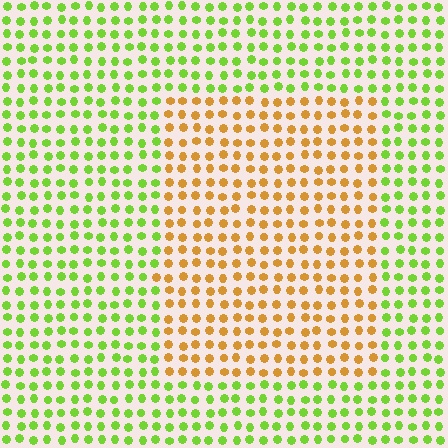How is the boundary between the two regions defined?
The boundary is defined purely by a slight shift in hue (about 61 degrees). Spacing, size, and orientation are identical on both sides.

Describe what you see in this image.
The image is filled with small lime elements in a uniform arrangement. A rectangle-shaped region is visible where the elements are tinted to a slightly different hue, forming a subtle color boundary.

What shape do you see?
I see a rectangle.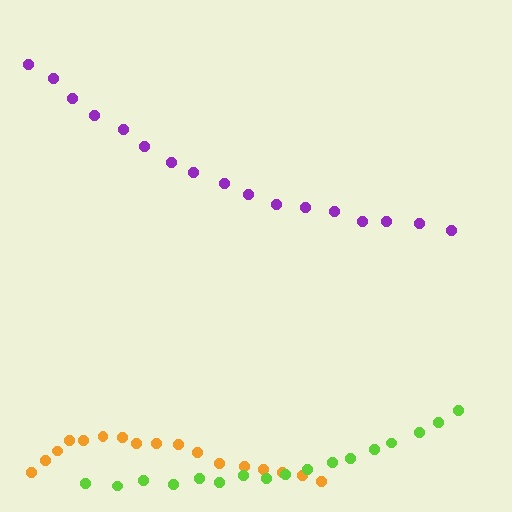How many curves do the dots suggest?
There are 3 distinct paths.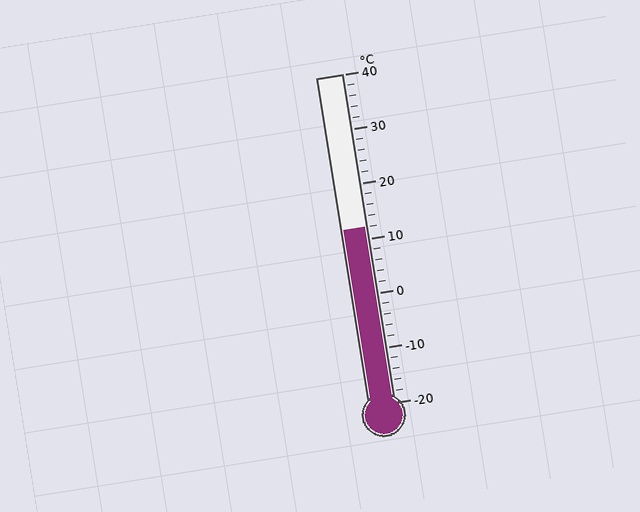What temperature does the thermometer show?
The thermometer shows approximately 12°C.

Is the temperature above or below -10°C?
The temperature is above -10°C.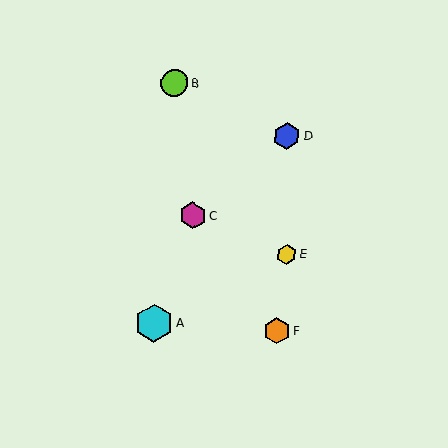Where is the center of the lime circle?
The center of the lime circle is at (174, 83).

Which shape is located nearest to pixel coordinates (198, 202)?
The magenta hexagon (labeled C) at (193, 216) is nearest to that location.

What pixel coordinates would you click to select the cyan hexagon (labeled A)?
Click at (154, 323) to select the cyan hexagon A.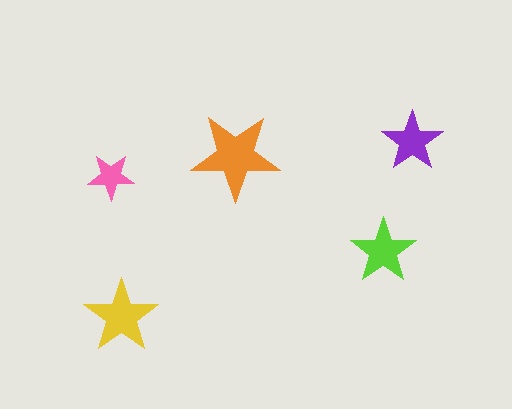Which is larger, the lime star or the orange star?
The orange one.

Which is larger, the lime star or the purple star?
The lime one.